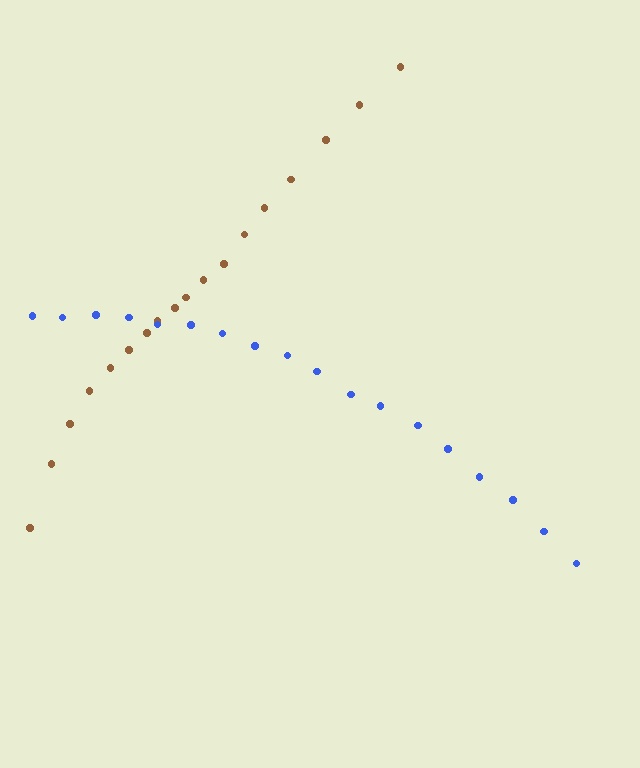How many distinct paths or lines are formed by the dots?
There are 2 distinct paths.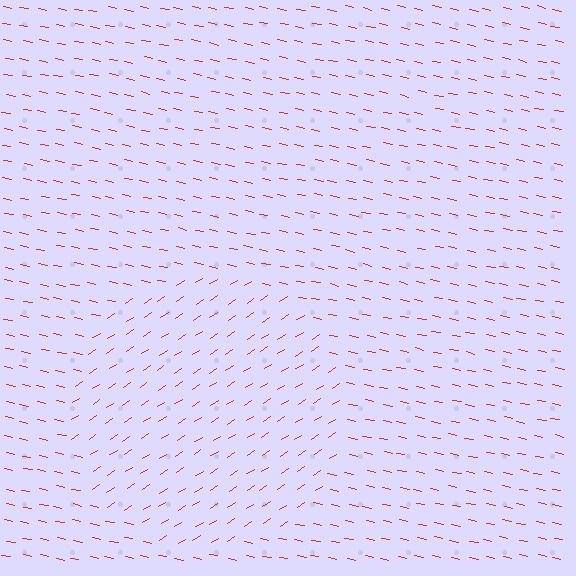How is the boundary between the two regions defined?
The boundary is defined purely by a change in line orientation (approximately 45 degrees difference). All lines are the same color and thickness.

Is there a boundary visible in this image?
Yes, there is a texture boundary formed by a change in line orientation.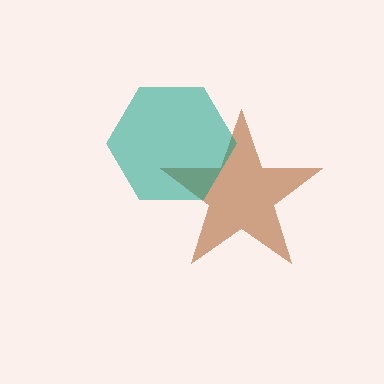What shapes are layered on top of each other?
The layered shapes are: a brown star, a teal hexagon.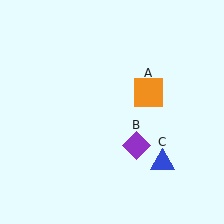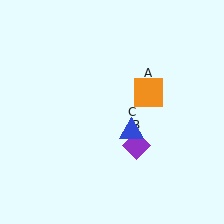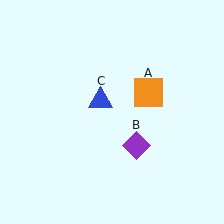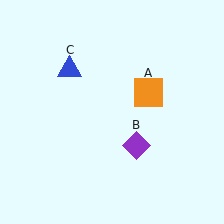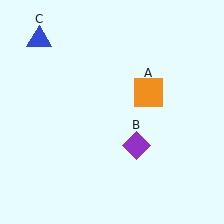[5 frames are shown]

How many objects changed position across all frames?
1 object changed position: blue triangle (object C).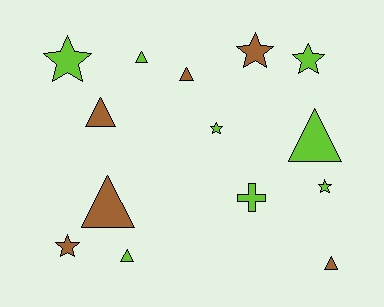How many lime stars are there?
There are 4 lime stars.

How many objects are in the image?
There are 14 objects.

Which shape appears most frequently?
Triangle, with 7 objects.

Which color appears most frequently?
Lime, with 8 objects.